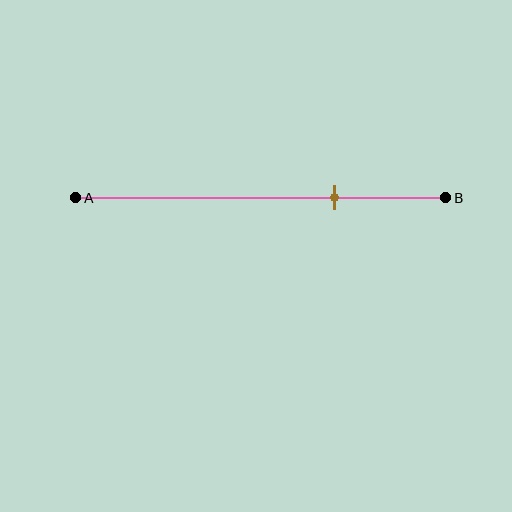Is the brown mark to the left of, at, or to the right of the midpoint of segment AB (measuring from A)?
The brown mark is to the right of the midpoint of segment AB.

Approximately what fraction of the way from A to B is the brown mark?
The brown mark is approximately 70% of the way from A to B.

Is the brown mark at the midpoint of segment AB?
No, the mark is at about 70% from A, not at the 50% midpoint.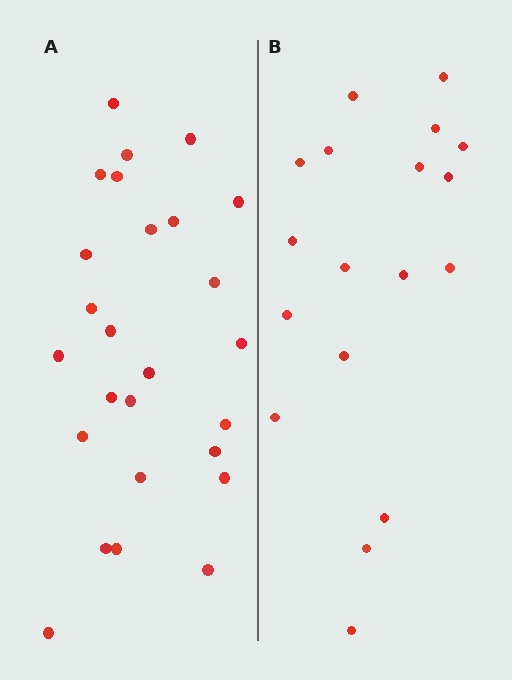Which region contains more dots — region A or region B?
Region A (the left region) has more dots.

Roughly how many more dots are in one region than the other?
Region A has roughly 8 or so more dots than region B.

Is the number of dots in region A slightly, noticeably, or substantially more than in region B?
Region A has noticeably more, but not dramatically so. The ratio is roughly 1.4 to 1.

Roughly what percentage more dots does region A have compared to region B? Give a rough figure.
About 45% more.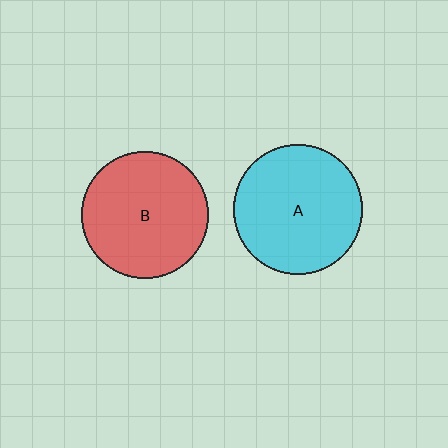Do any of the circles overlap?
No, none of the circles overlap.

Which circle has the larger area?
Circle A (cyan).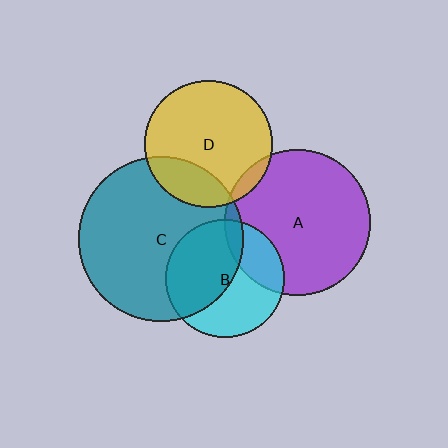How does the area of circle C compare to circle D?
Approximately 1.7 times.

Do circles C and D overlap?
Yes.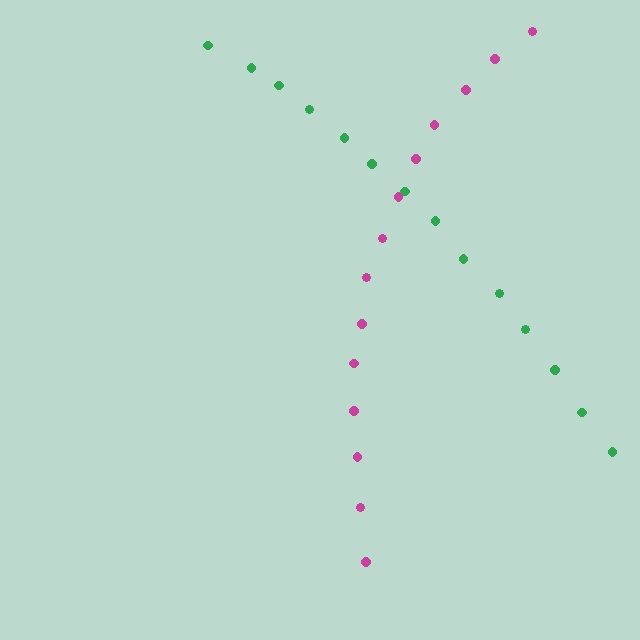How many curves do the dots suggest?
There are 2 distinct paths.